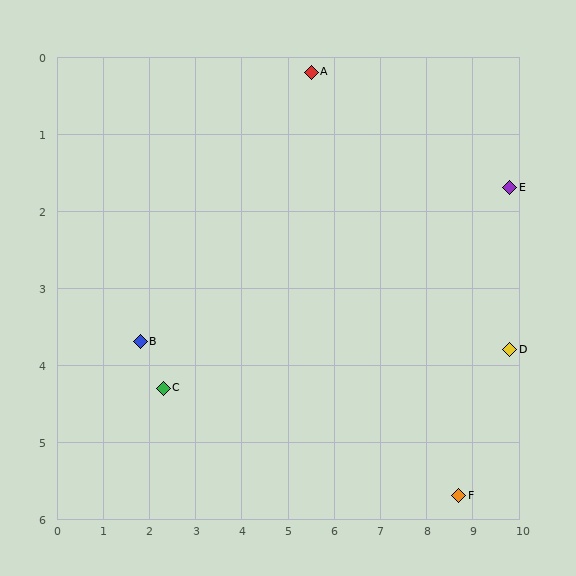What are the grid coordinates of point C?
Point C is at approximately (2.3, 4.3).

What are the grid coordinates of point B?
Point B is at approximately (1.8, 3.7).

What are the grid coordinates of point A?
Point A is at approximately (5.5, 0.2).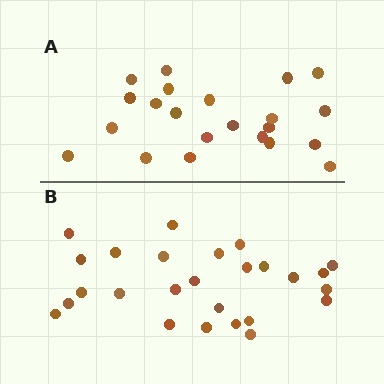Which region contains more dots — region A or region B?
Region B (the bottom region) has more dots.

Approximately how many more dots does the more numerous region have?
Region B has about 4 more dots than region A.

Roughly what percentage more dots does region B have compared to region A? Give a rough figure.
About 20% more.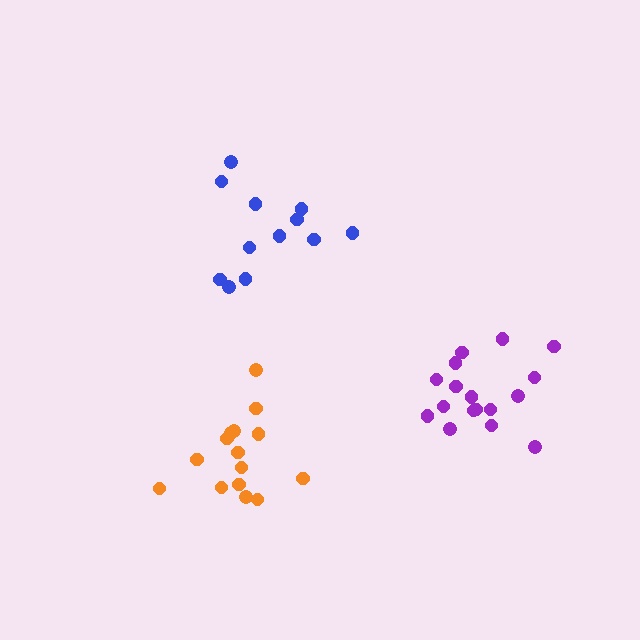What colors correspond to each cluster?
The clusters are colored: blue, orange, purple.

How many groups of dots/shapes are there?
There are 3 groups.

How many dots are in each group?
Group 1: 12 dots, Group 2: 15 dots, Group 3: 17 dots (44 total).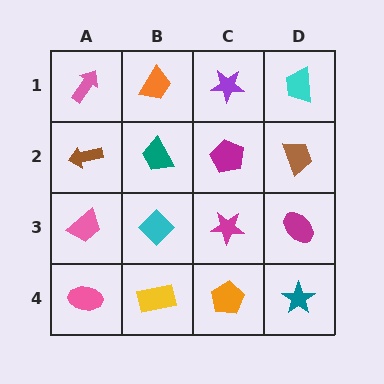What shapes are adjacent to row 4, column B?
A cyan diamond (row 3, column B), a pink ellipse (row 4, column A), an orange pentagon (row 4, column C).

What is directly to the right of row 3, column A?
A cyan diamond.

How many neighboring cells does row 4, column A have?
2.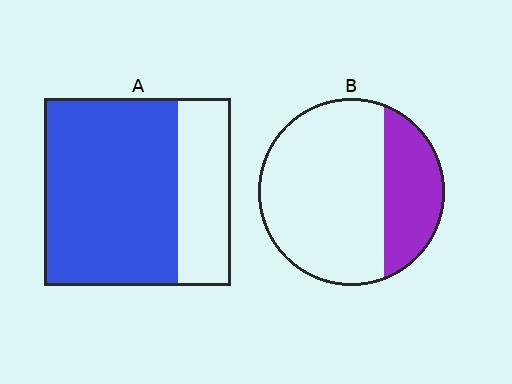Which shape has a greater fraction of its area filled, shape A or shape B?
Shape A.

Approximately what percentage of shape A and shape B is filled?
A is approximately 70% and B is approximately 30%.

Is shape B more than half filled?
No.